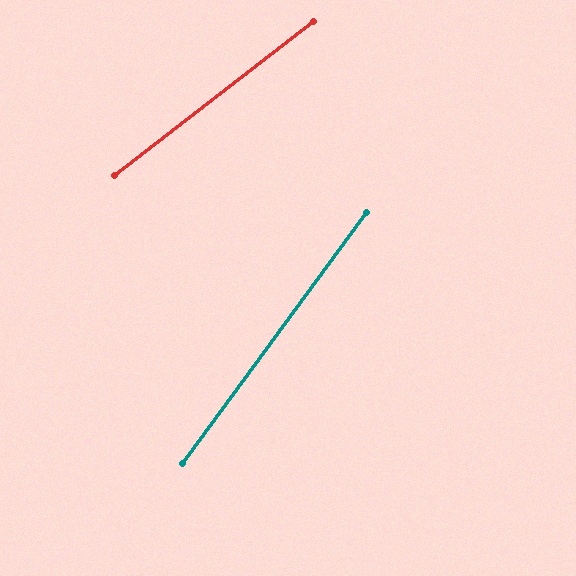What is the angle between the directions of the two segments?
Approximately 16 degrees.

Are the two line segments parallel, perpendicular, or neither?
Neither parallel nor perpendicular — they differ by about 16°.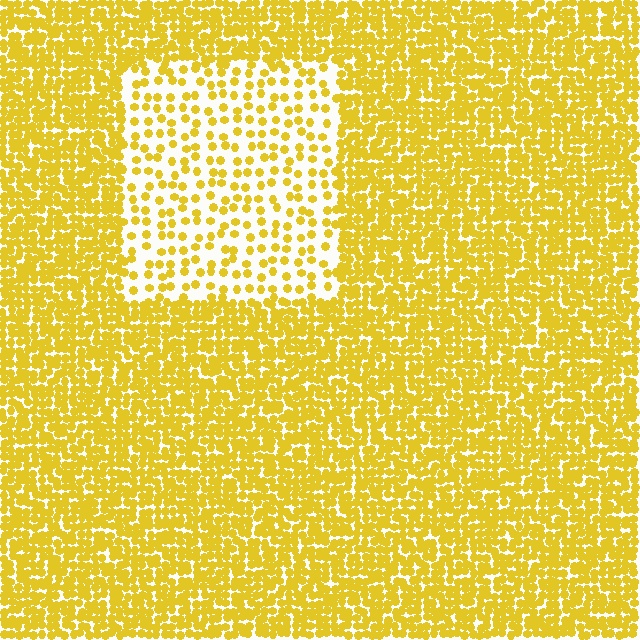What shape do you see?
I see a rectangle.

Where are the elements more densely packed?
The elements are more densely packed outside the rectangle boundary.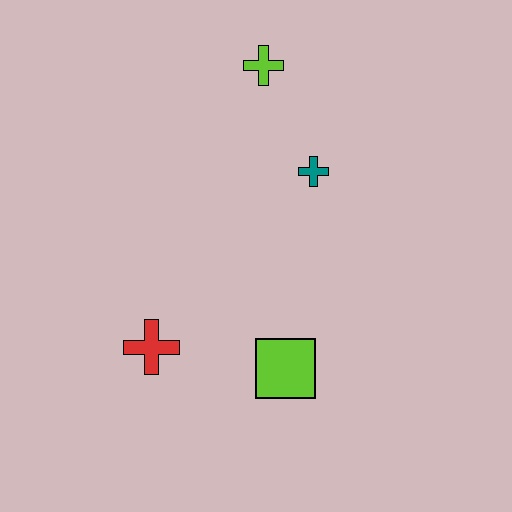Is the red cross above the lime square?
Yes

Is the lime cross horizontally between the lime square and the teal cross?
No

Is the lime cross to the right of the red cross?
Yes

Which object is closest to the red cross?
The lime square is closest to the red cross.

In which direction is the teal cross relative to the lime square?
The teal cross is above the lime square.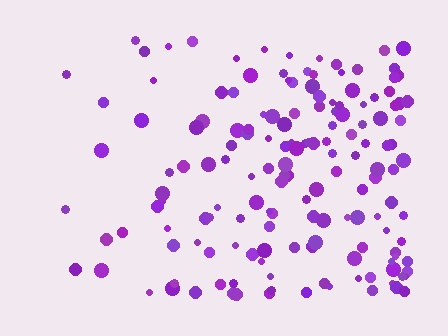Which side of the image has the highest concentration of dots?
The right.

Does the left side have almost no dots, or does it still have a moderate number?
Still a moderate number, just noticeably fewer than the right.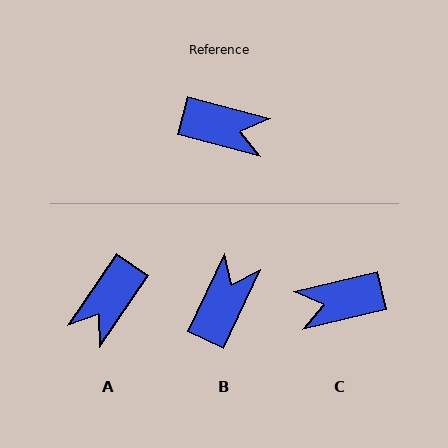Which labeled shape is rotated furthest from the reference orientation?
C, about 152 degrees away.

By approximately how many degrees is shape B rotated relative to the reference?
Approximately 80 degrees counter-clockwise.